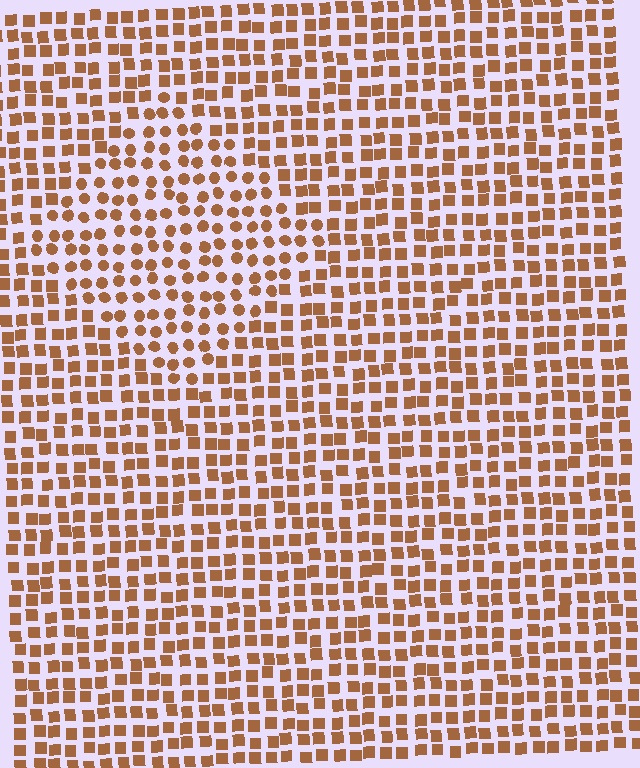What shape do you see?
I see a diamond.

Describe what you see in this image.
The image is filled with small brown elements arranged in a uniform grid. A diamond-shaped region contains circles, while the surrounding area contains squares. The boundary is defined purely by the change in element shape.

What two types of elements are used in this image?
The image uses circles inside the diamond region and squares outside it.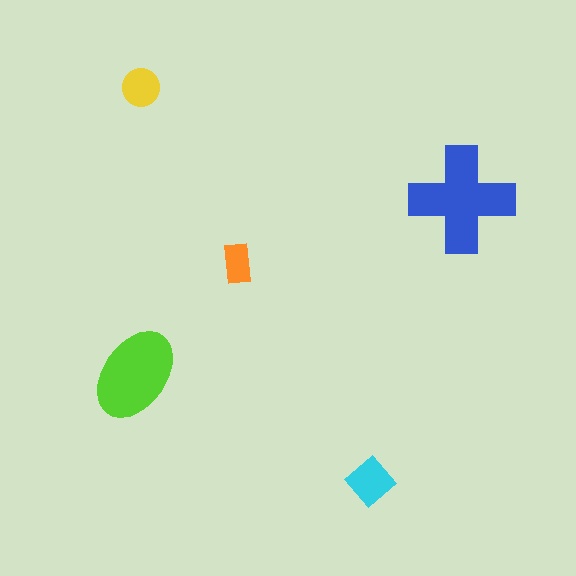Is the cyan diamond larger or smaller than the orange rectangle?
Larger.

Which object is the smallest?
The orange rectangle.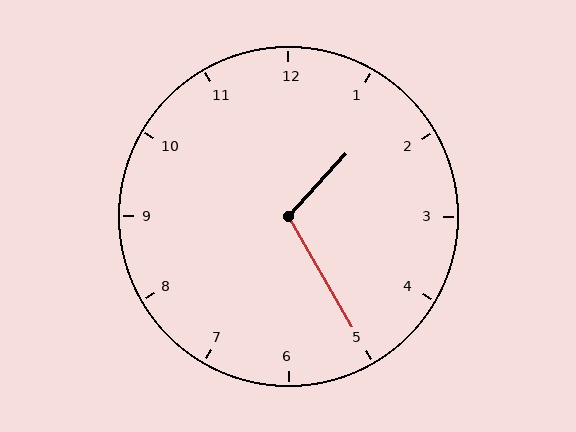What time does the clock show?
1:25.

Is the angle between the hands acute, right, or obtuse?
It is obtuse.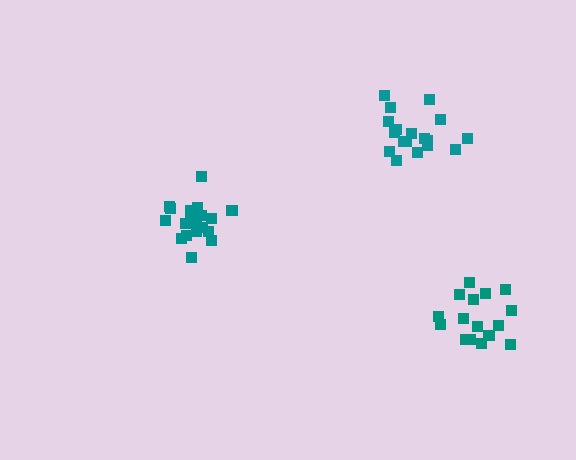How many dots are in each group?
Group 1: 16 dots, Group 2: 20 dots, Group 3: 18 dots (54 total).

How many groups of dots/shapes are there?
There are 3 groups.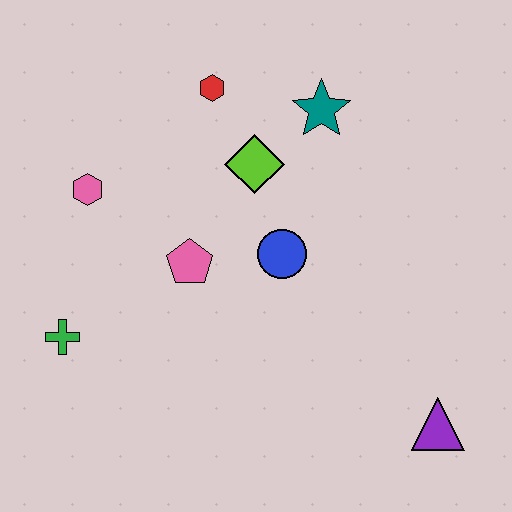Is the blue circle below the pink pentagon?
No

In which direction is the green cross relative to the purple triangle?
The green cross is to the left of the purple triangle.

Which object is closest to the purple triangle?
The blue circle is closest to the purple triangle.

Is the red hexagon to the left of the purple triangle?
Yes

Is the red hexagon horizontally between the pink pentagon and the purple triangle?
Yes